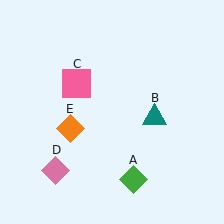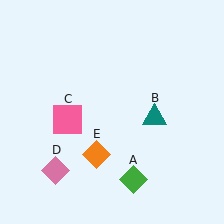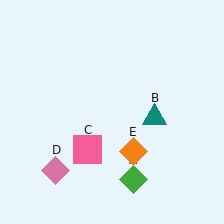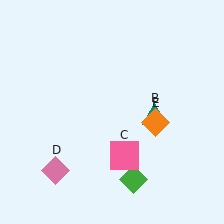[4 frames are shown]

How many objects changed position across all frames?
2 objects changed position: pink square (object C), orange diamond (object E).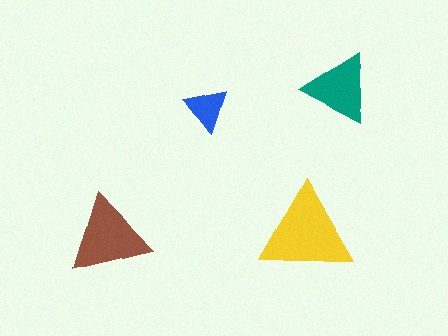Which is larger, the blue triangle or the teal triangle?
The teal one.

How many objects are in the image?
There are 4 objects in the image.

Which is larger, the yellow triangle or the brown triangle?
The yellow one.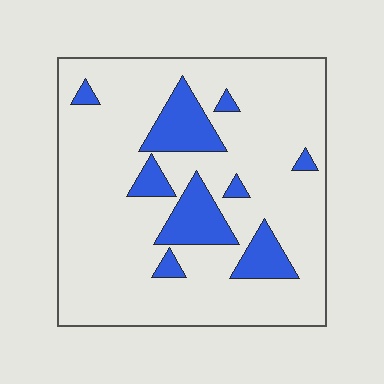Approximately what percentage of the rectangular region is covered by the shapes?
Approximately 15%.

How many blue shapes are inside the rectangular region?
9.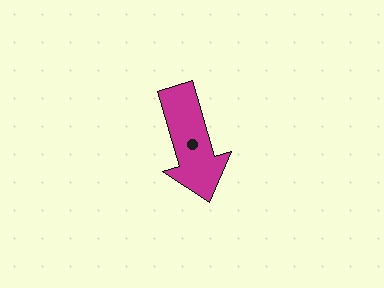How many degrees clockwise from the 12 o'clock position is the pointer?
Approximately 164 degrees.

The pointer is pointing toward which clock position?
Roughly 5 o'clock.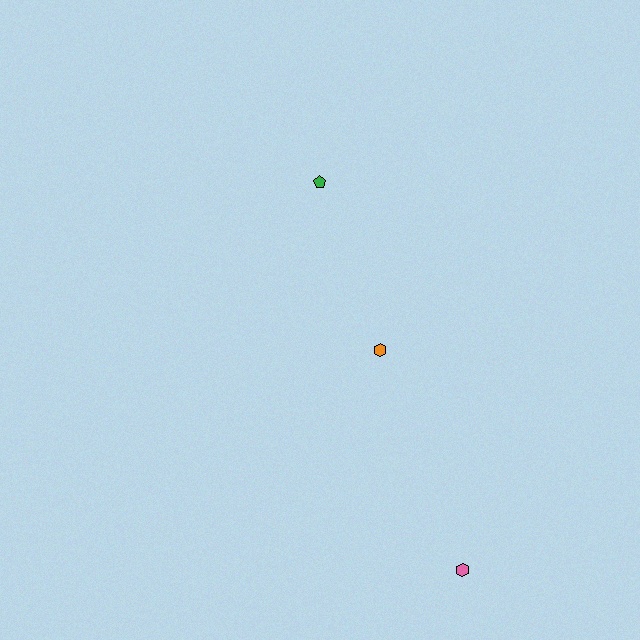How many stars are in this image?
There are no stars.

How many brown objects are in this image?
There are no brown objects.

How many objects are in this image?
There are 3 objects.